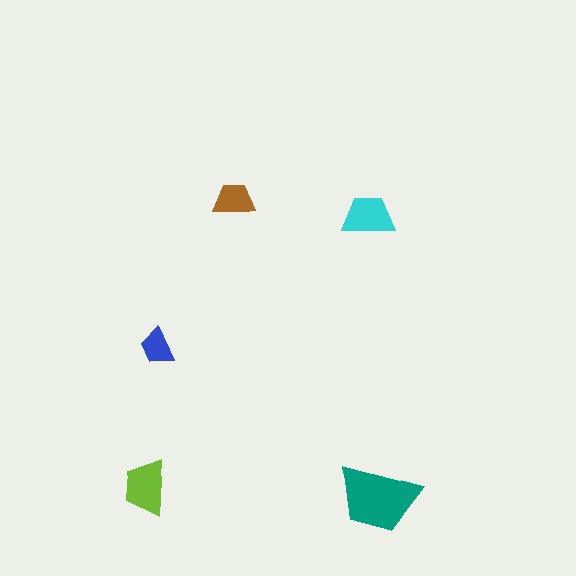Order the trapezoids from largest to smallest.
the teal one, the lime one, the cyan one, the brown one, the blue one.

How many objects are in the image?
There are 5 objects in the image.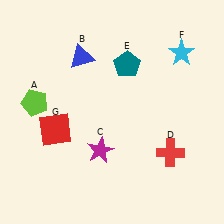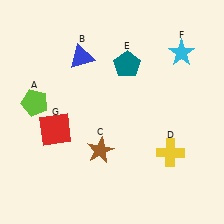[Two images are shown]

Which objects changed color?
C changed from magenta to brown. D changed from red to yellow.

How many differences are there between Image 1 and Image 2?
There are 2 differences between the two images.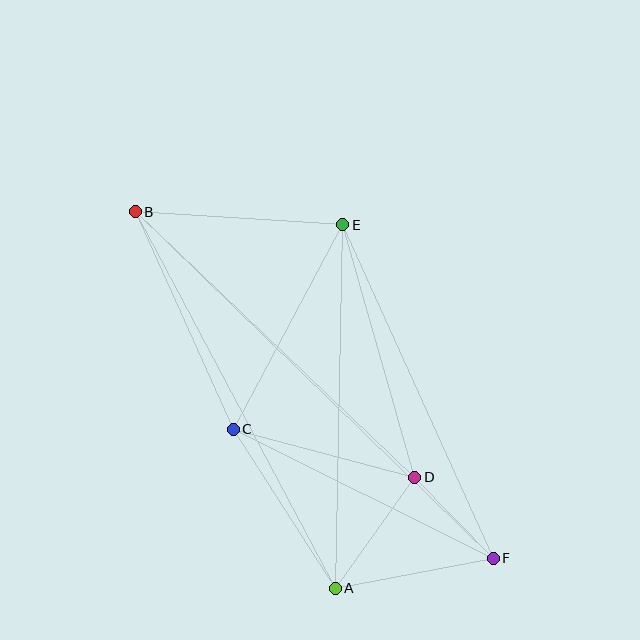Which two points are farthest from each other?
Points B and F are farthest from each other.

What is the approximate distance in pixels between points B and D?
The distance between B and D is approximately 386 pixels.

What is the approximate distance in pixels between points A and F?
The distance between A and F is approximately 161 pixels.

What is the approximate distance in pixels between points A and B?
The distance between A and B is approximately 426 pixels.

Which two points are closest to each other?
Points D and F are closest to each other.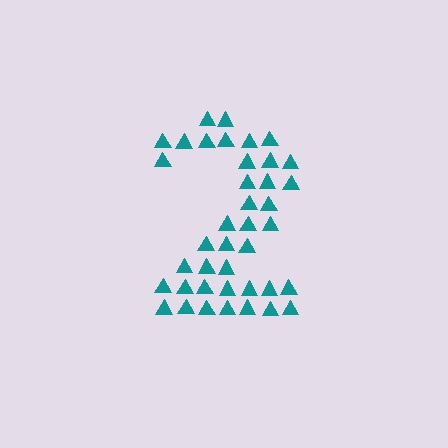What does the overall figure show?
The overall figure shows the digit 2.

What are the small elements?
The small elements are triangles.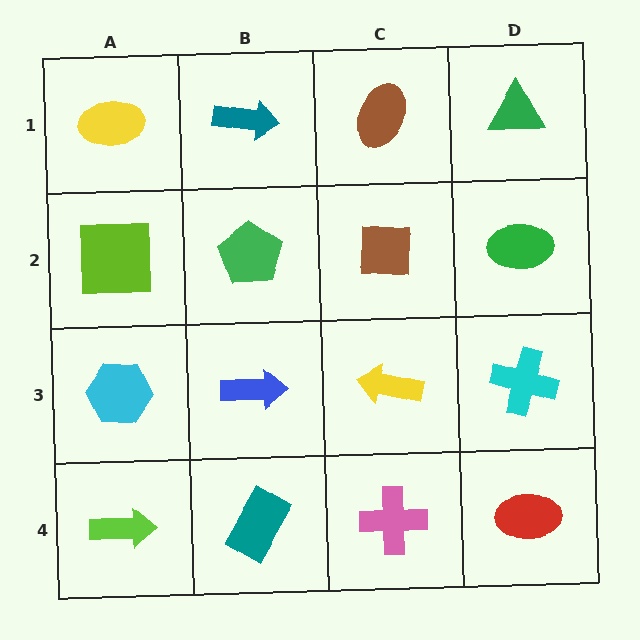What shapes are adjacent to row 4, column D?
A cyan cross (row 3, column D), a pink cross (row 4, column C).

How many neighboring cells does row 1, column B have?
3.